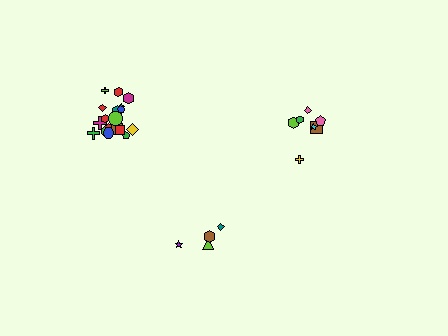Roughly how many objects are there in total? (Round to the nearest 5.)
Roughly 30 objects in total.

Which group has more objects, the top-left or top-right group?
The top-left group.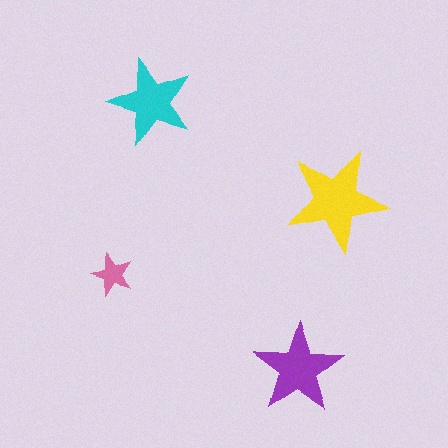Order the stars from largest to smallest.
the yellow one, the purple one, the cyan one, the pink one.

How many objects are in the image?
There are 4 objects in the image.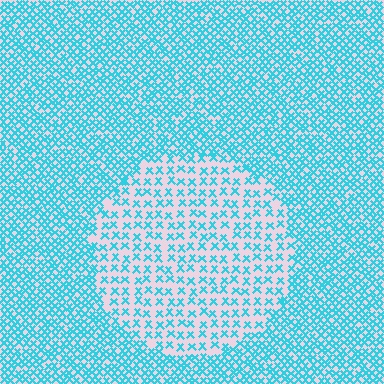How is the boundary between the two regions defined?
The boundary is defined by a change in element density (approximately 2.2x ratio). All elements are the same color, size, and shape.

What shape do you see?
I see a circle.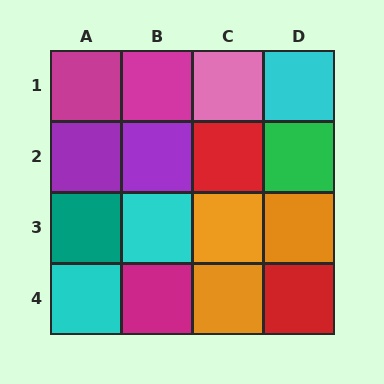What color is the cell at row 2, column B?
Purple.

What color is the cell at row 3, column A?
Teal.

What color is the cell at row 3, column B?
Cyan.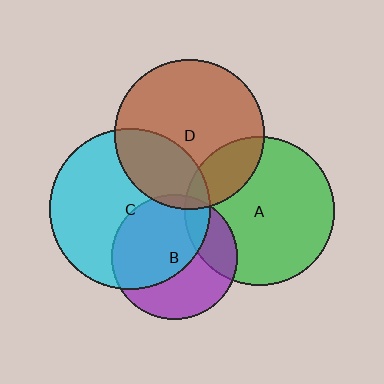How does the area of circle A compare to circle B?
Approximately 1.4 times.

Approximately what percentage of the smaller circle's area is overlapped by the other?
Approximately 5%.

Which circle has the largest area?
Circle C (cyan).